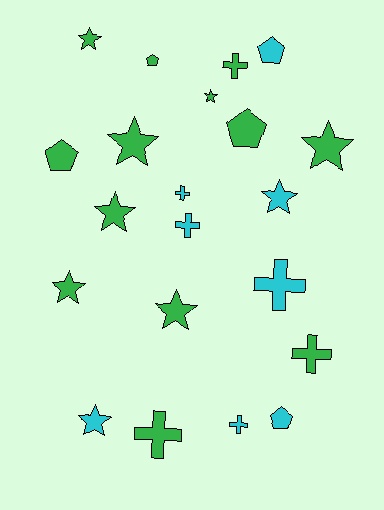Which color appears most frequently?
Green, with 13 objects.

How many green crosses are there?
There are 3 green crosses.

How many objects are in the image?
There are 21 objects.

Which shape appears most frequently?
Star, with 9 objects.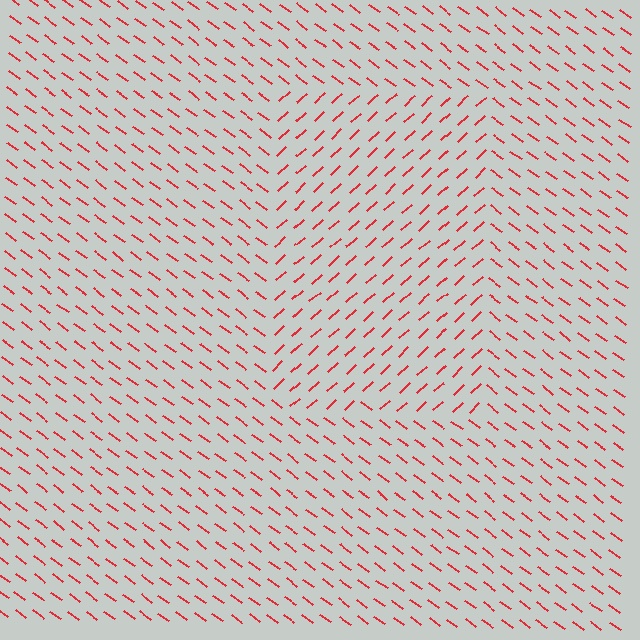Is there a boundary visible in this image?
Yes, there is a texture boundary formed by a change in line orientation.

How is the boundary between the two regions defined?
The boundary is defined purely by a change in line orientation (approximately 78 degrees difference). All lines are the same color and thickness.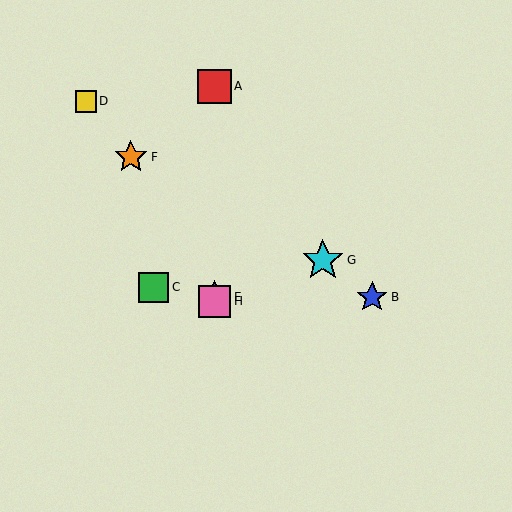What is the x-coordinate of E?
Object E is at x≈215.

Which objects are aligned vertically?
Objects A, E, H are aligned vertically.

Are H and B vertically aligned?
No, H is at x≈215 and B is at x≈372.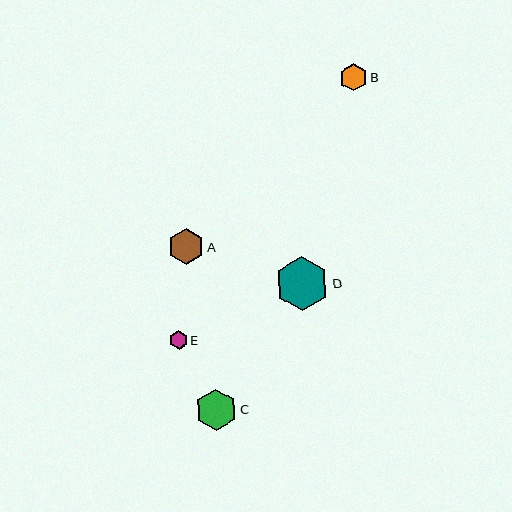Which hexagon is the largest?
Hexagon D is the largest with a size of approximately 54 pixels.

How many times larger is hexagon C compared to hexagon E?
Hexagon C is approximately 2.2 times the size of hexagon E.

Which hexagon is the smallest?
Hexagon E is the smallest with a size of approximately 18 pixels.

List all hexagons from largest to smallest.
From largest to smallest: D, C, A, B, E.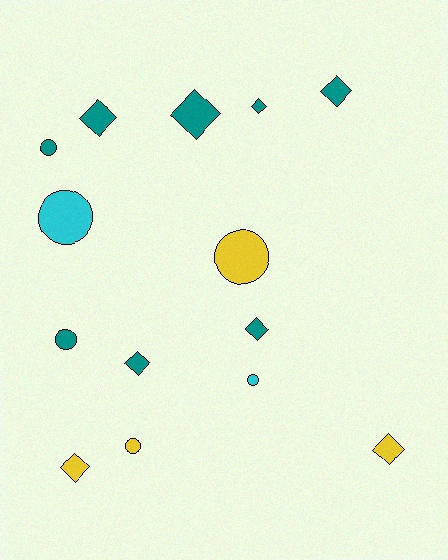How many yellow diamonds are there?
There are 2 yellow diamonds.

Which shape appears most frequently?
Diamond, with 8 objects.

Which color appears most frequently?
Teal, with 8 objects.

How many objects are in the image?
There are 14 objects.